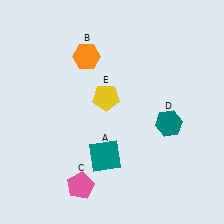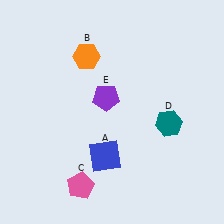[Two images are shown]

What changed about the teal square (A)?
In Image 1, A is teal. In Image 2, it changed to blue.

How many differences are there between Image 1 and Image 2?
There are 2 differences between the two images.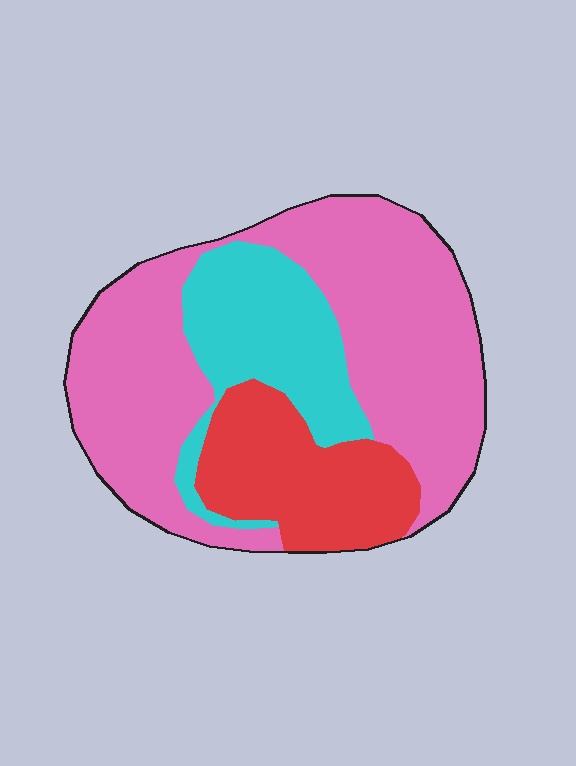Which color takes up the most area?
Pink, at roughly 60%.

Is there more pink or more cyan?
Pink.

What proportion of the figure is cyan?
Cyan covers 21% of the figure.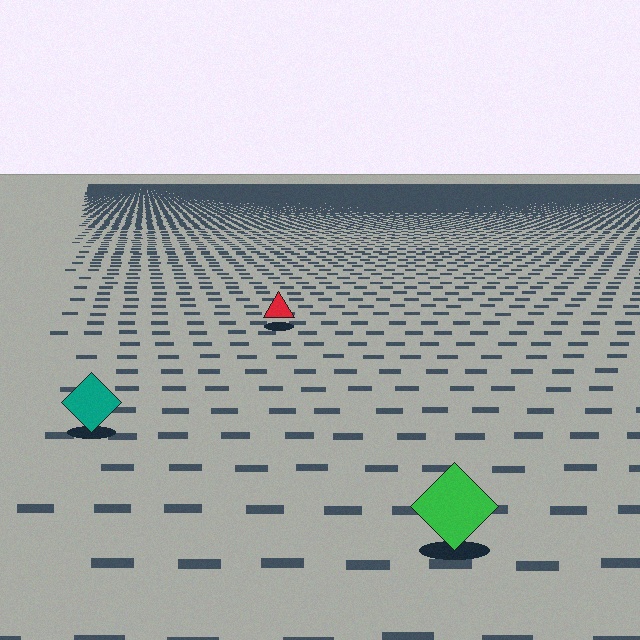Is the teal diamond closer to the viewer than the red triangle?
Yes. The teal diamond is closer — you can tell from the texture gradient: the ground texture is coarser near it.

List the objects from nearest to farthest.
From nearest to farthest: the green diamond, the teal diamond, the red triangle.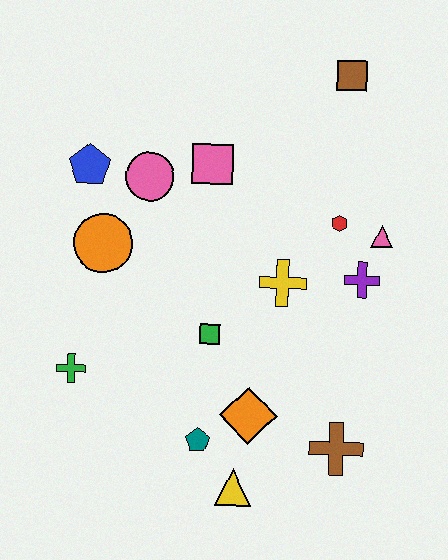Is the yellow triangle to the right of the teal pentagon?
Yes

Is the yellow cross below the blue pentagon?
Yes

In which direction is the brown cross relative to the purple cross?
The brown cross is below the purple cross.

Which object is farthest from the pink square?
The yellow triangle is farthest from the pink square.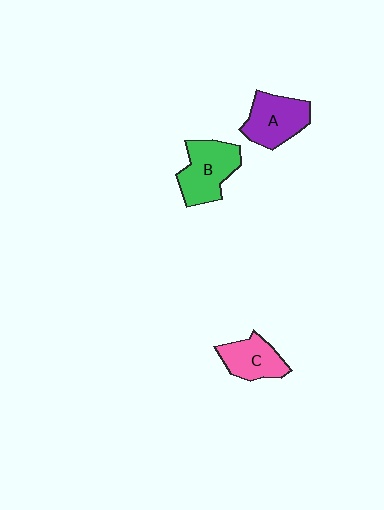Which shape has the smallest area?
Shape C (pink).